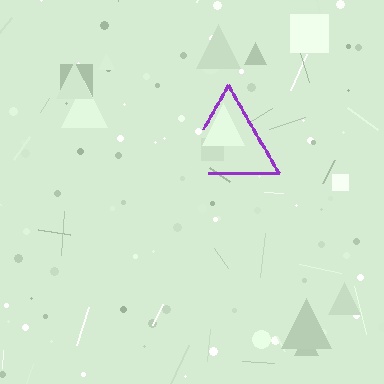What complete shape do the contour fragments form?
The contour fragments form a triangle.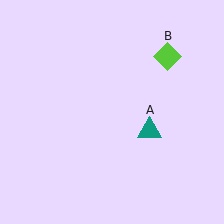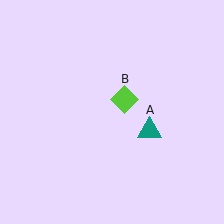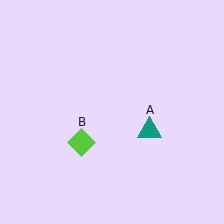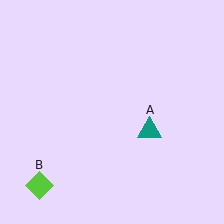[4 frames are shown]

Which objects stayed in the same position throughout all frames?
Teal triangle (object A) remained stationary.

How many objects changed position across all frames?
1 object changed position: lime diamond (object B).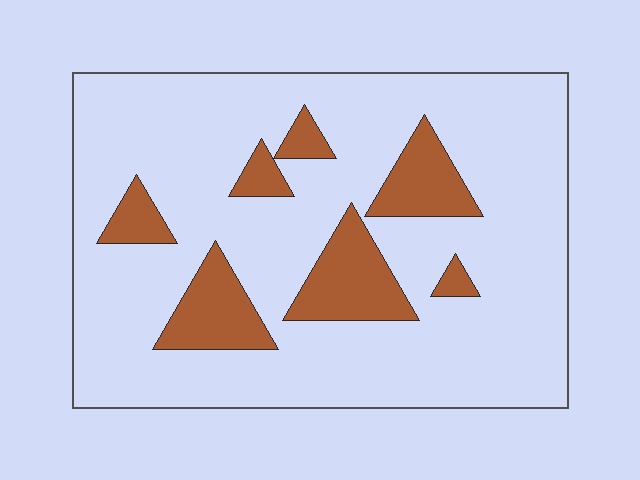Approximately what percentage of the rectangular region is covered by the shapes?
Approximately 20%.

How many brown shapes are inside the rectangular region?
7.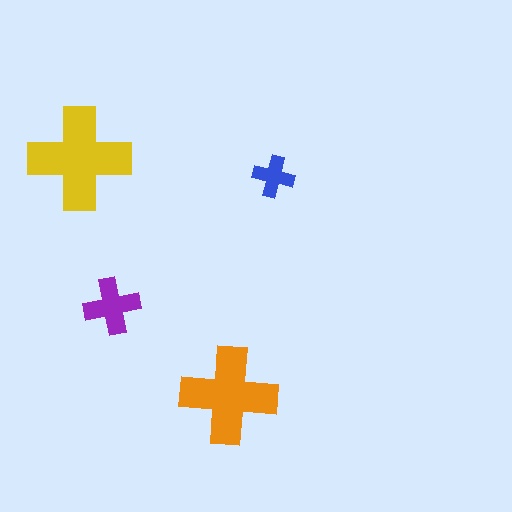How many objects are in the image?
There are 4 objects in the image.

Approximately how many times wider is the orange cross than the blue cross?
About 2.5 times wider.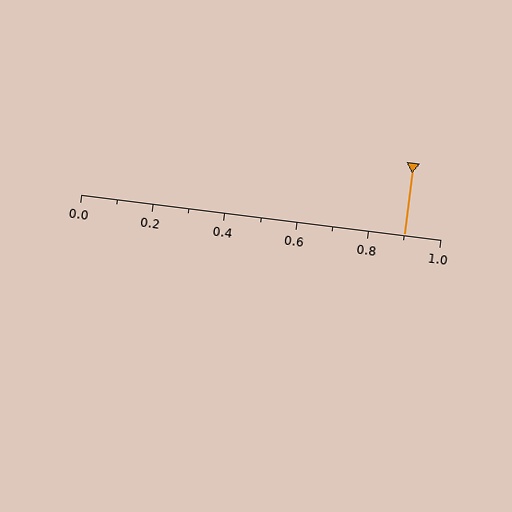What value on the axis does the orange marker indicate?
The marker indicates approximately 0.9.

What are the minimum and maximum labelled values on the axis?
The axis runs from 0.0 to 1.0.